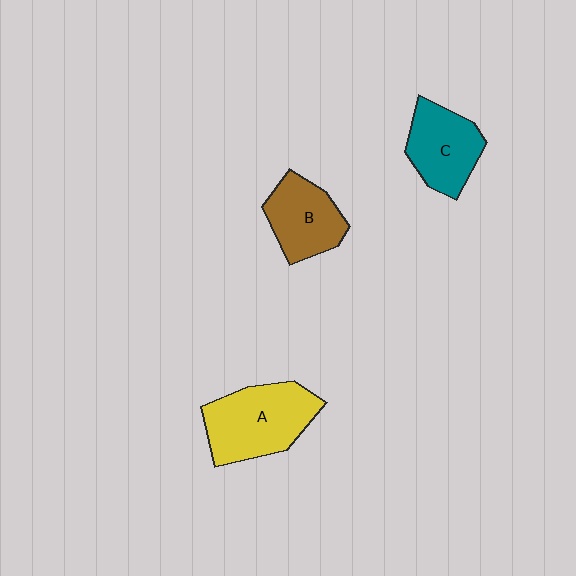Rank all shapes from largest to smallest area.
From largest to smallest: A (yellow), C (teal), B (brown).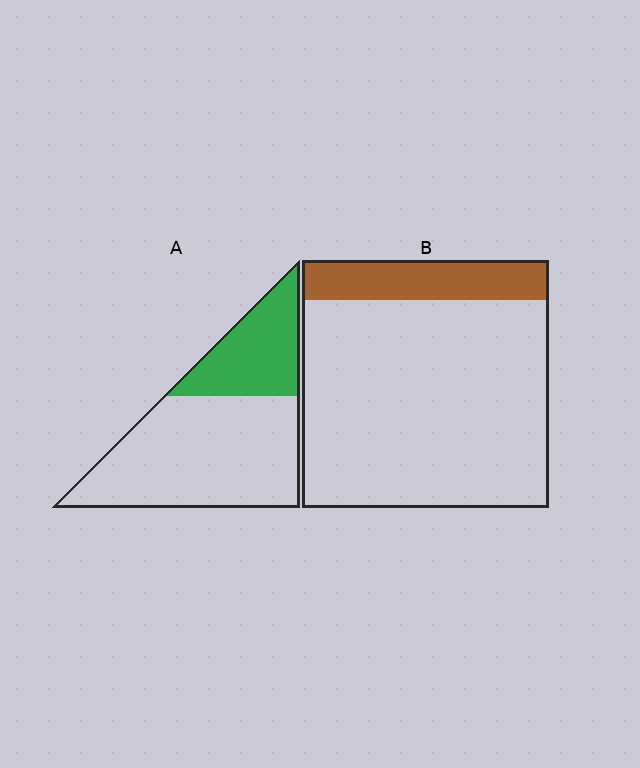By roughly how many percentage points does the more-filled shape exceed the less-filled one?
By roughly 15 percentage points (A over B).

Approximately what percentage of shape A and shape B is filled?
A is approximately 30% and B is approximately 15%.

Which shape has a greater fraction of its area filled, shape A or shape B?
Shape A.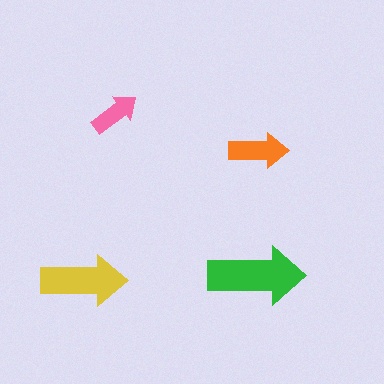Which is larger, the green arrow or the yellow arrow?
The green one.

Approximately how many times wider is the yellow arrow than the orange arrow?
About 1.5 times wider.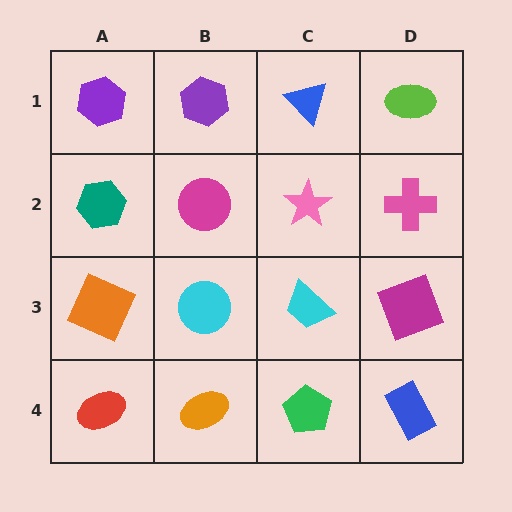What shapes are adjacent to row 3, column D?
A pink cross (row 2, column D), a blue rectangle (row 4, column D), a cyan trapezoid (row 3, column C).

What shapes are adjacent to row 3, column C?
A pink star (row 2, column C), a green pentagon (row 4, column C), a cyan circle (row 3, column B), a magenta square (row 3, column D).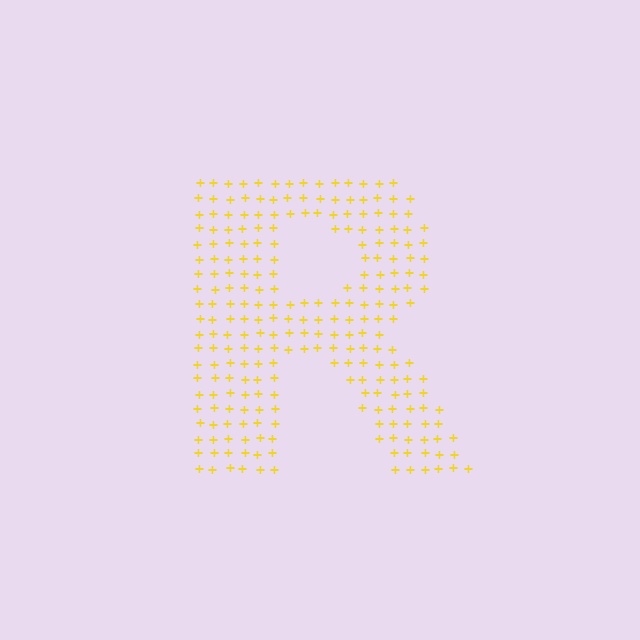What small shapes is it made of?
It is made of small plus signs.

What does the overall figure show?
The overall figure shows the letter R.